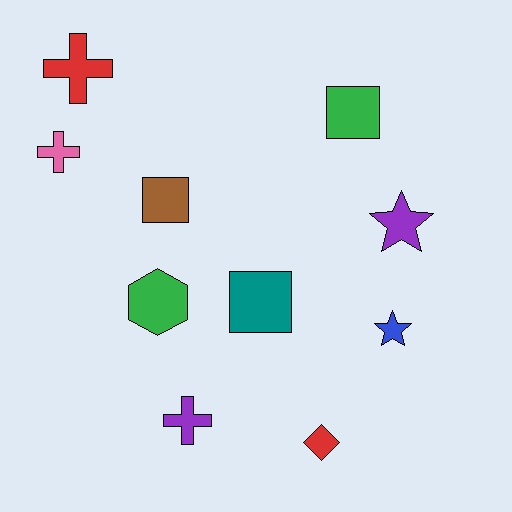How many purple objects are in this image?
There are 2 purple objects.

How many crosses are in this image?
There are 3 crosses.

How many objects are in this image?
There are 10 objects.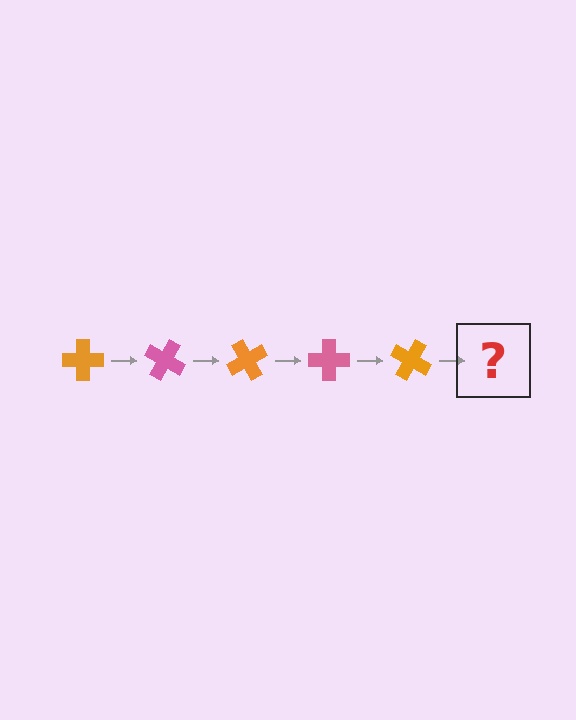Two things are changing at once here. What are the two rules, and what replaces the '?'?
The two rules are that it rotates 30 degrees each step and the color cycles through orange and pink. The '?' should be a pink cross, rotated 150 degrees from the start.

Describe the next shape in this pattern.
It should be a pink cross, rotated 150 degrees from the start.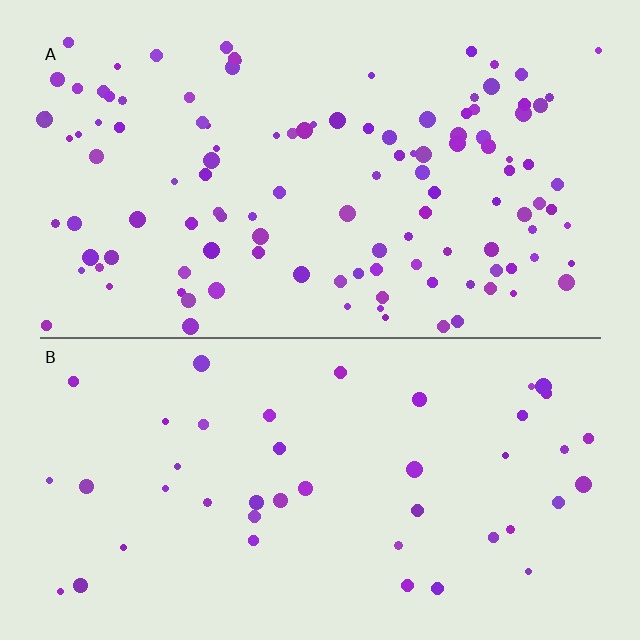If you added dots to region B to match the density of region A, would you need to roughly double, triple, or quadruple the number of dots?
Approximately triple.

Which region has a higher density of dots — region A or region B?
A (the top).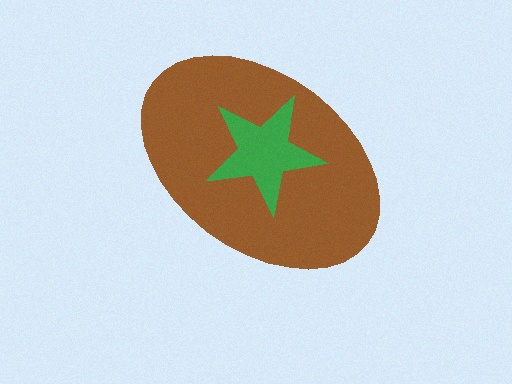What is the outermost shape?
The brown ellipse.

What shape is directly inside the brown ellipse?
The green star.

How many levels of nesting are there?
2.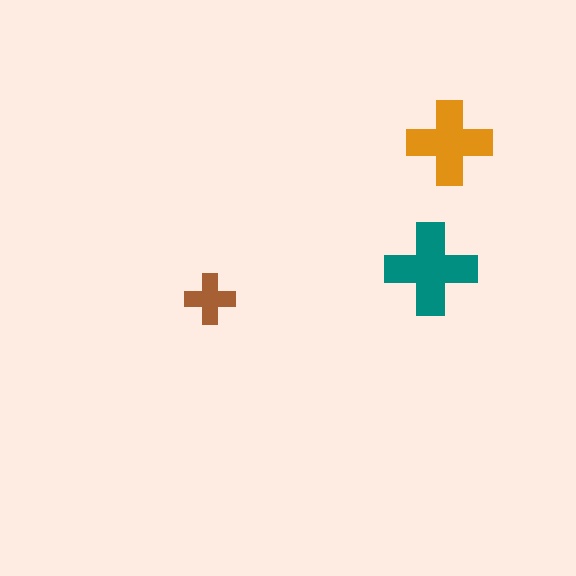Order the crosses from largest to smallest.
the teal one, the orange one, the brown one.